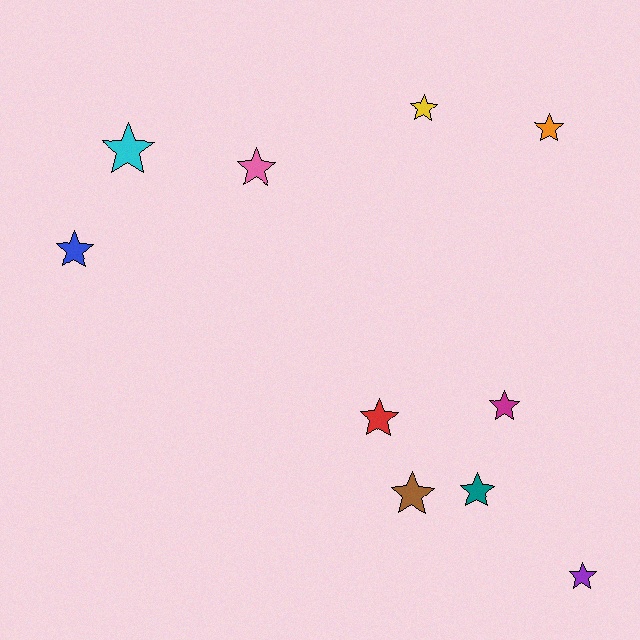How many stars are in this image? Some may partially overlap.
There are 10 stars.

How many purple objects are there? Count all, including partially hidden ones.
There is 1 purple object.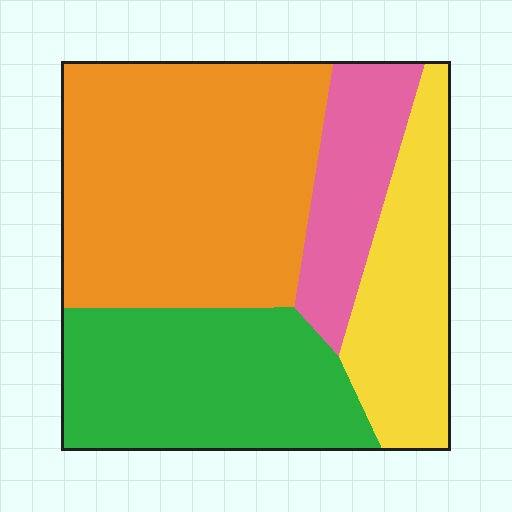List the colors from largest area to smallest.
From largest to smallest: orange, green, yellow, pink.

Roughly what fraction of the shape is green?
Green covers 27% of the shape.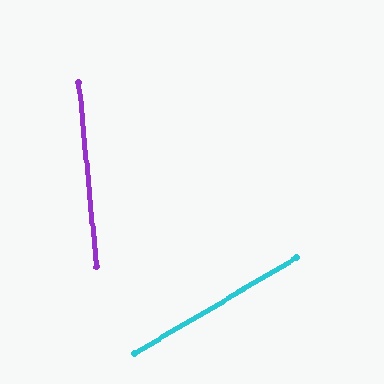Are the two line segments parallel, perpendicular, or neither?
Neither parallel nor perpendicular — they differ by about 65°.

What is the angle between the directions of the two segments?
Approximately 65 degrees.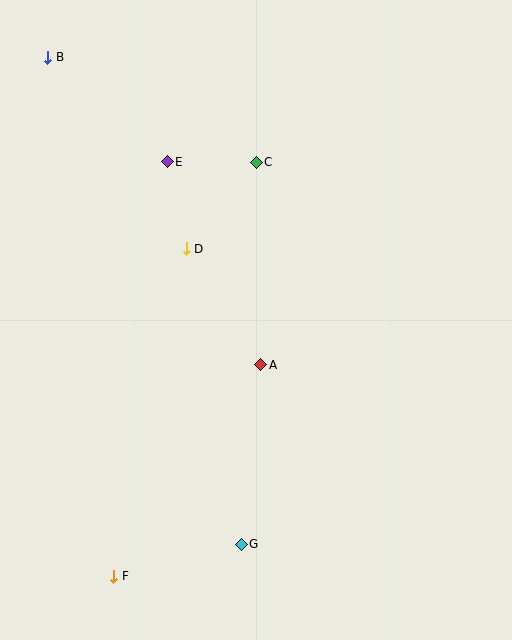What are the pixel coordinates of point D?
Point D is at (186, 249).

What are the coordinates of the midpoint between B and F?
The midpoint between B and F is at (81, 317).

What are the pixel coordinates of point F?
Point F is at (114, 576).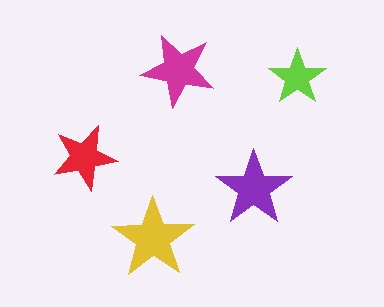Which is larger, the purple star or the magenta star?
The purple one.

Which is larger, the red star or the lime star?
The red one.